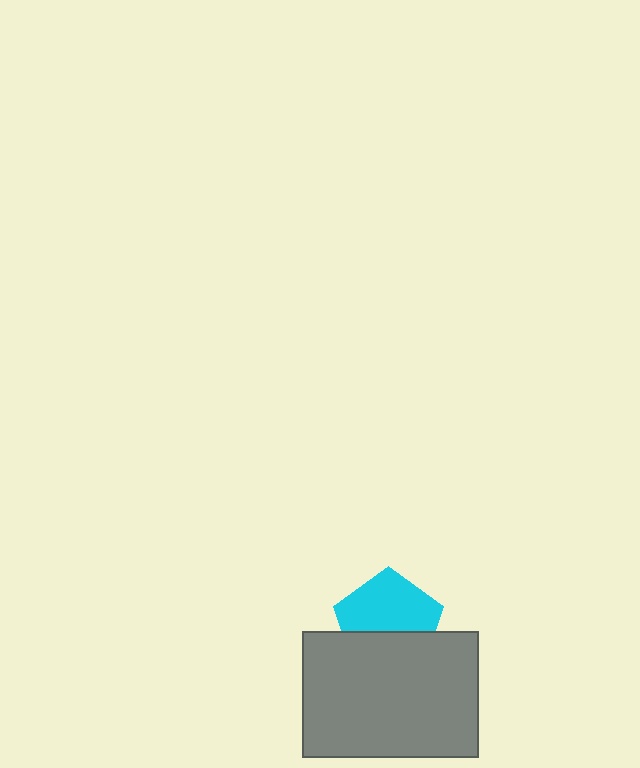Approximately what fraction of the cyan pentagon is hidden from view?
Roughly 40% of the cyan pentagon is hidden behind the gray rectangle.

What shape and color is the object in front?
The object in front is a gray rectangle.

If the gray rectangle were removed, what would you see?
You would see the complete cyan pentagon.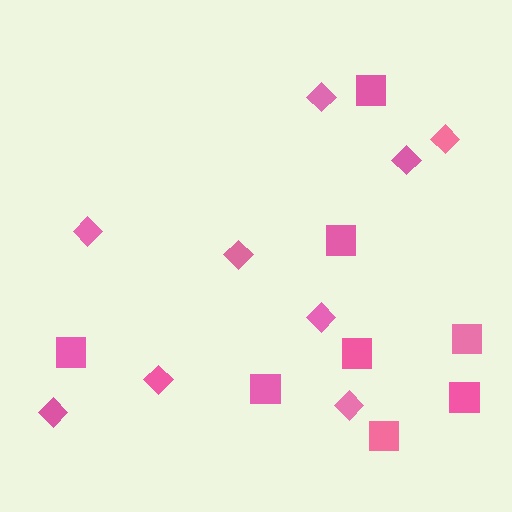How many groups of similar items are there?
There are 2 groups: one group of squares (8) and one group of diamonds (9).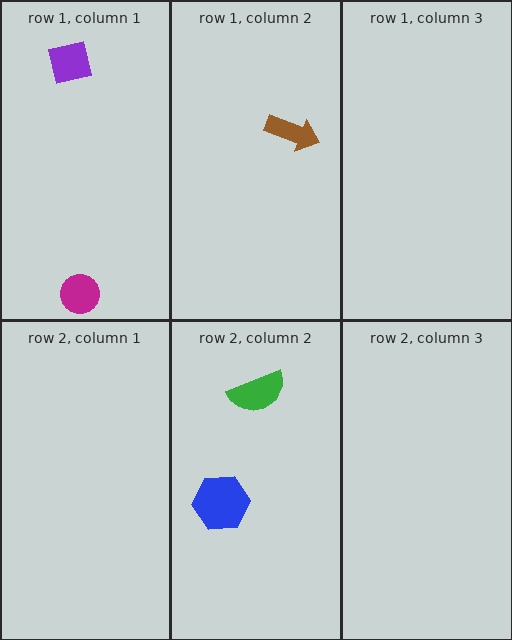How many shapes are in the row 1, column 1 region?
2.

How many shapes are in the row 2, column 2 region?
2.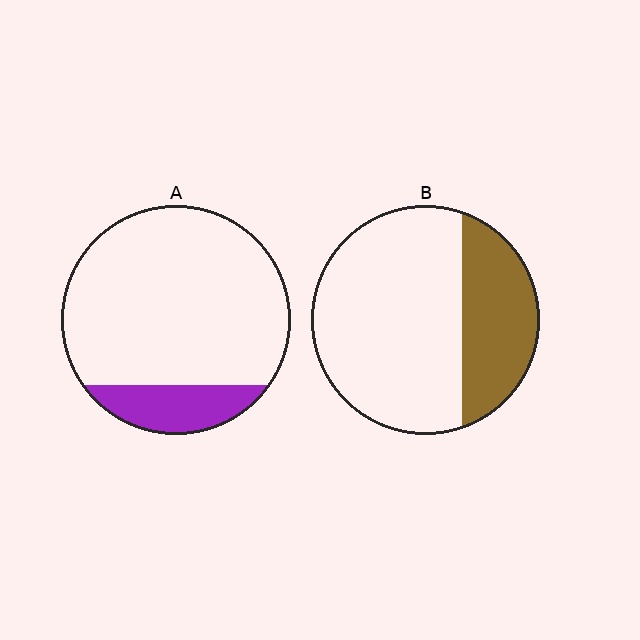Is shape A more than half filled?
No.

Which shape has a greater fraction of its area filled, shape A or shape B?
Shape B.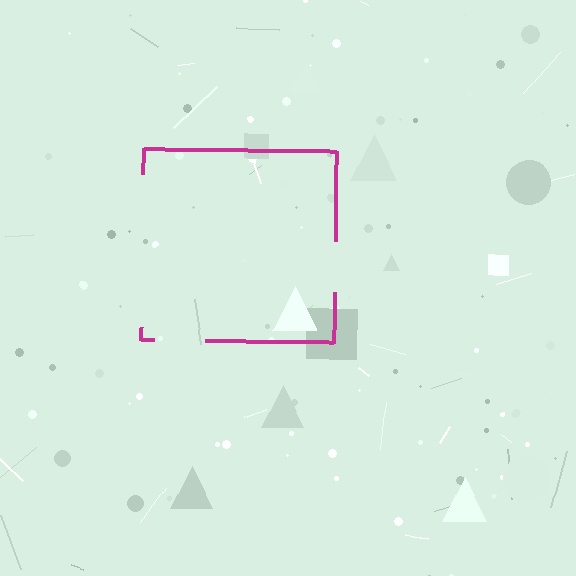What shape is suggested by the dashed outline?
The dashed outline suggests a square.